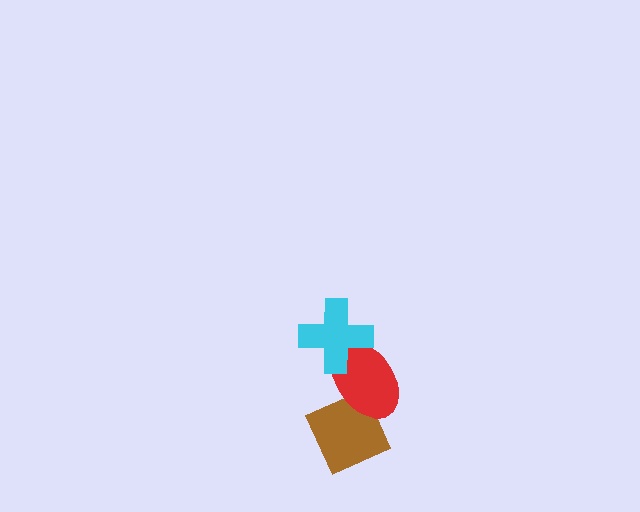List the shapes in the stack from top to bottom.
From top to bottom: the cyan cross, the red ellipse, the brown diamond.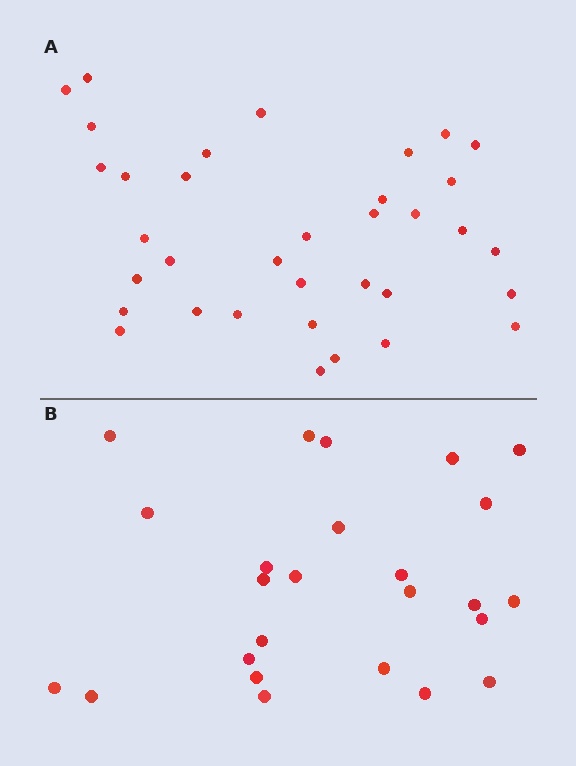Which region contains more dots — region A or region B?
Region A (the top region) has more dots.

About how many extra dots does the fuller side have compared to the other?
Region A has roughly 10 or so more dots than region B.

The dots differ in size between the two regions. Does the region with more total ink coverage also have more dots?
No. Region B has more total ink coverage because its dots are larger, but region A actually contains more individual dots. Total area can be misleading — the number of items is what matters here.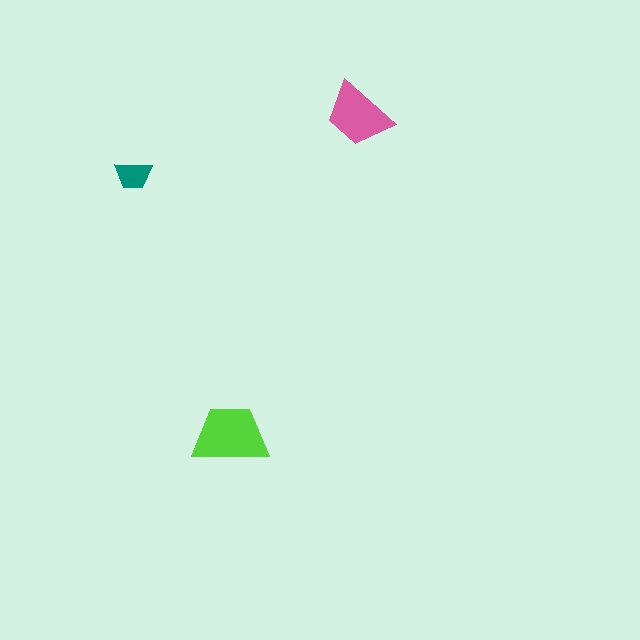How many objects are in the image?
There are 3 objects in the image.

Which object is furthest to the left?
The teal trapezoid is leftmost.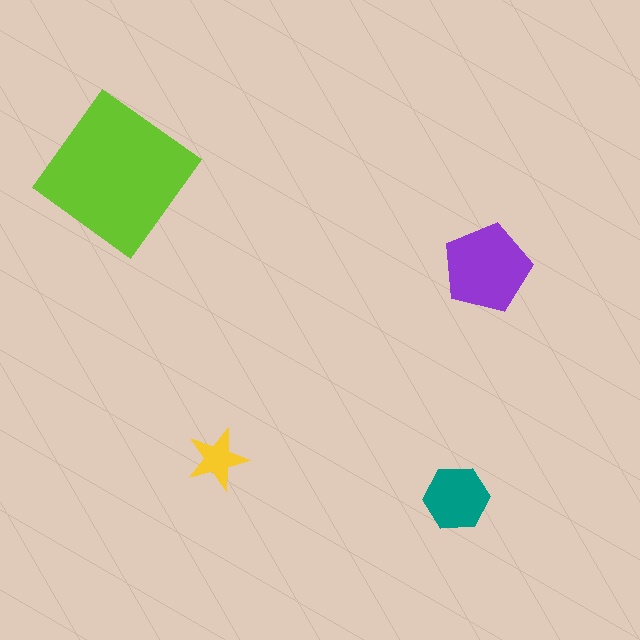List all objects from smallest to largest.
The yellow star, the teal hexagon, the purple pentagon, the lime diamond.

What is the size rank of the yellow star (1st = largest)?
4th.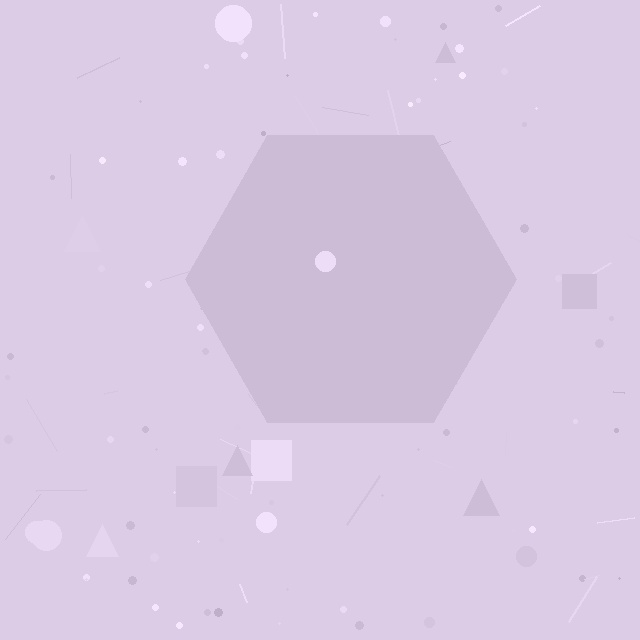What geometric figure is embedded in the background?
A hexagon is embedded in the background.